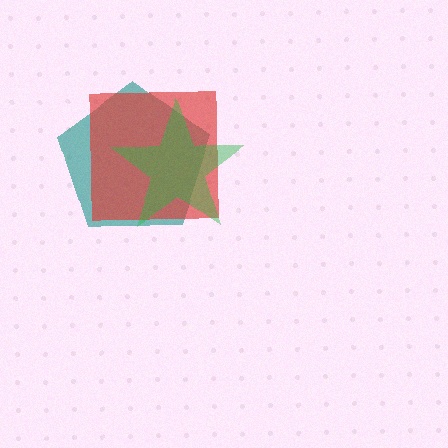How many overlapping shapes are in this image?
There are 3 overlapping shapes in the image.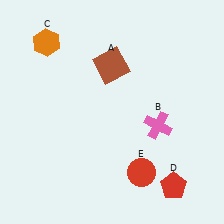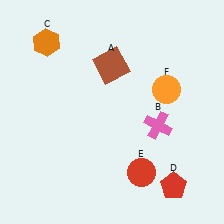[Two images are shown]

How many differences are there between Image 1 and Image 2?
There is 1 difference between the two images.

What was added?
An orange circle (F) was added in Image 2.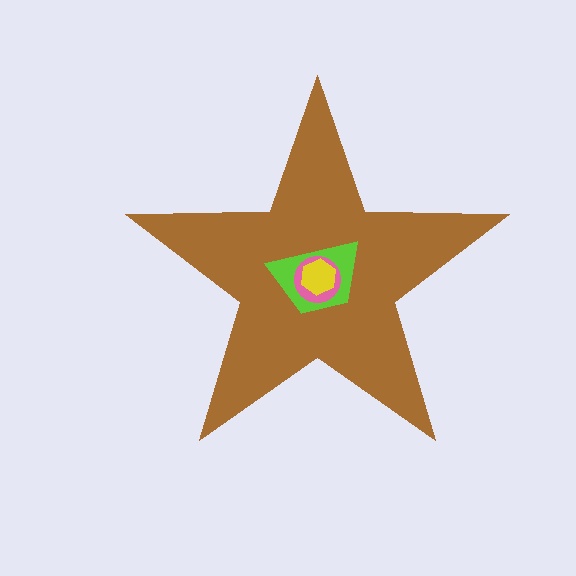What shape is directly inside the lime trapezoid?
The pink circle.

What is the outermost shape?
The brown star.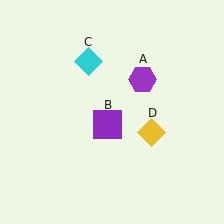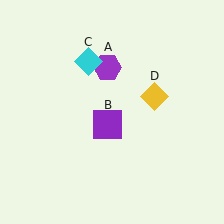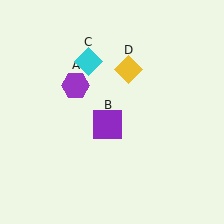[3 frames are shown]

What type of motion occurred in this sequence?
The purple hexagon (object A), yellow diamond (object D) rotated counterclockwise around the center of the scene.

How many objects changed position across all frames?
2 objects changed position: purple hexagon (object A), yellow diamond (object D).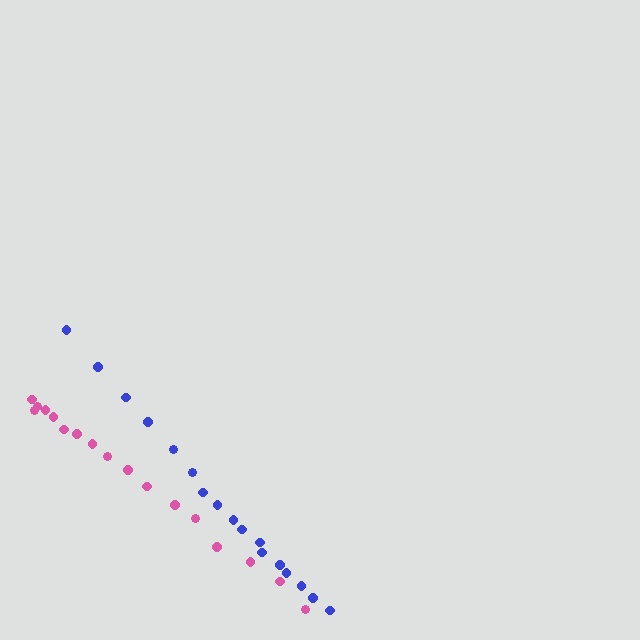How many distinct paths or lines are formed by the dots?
There are 2 distinct paths.